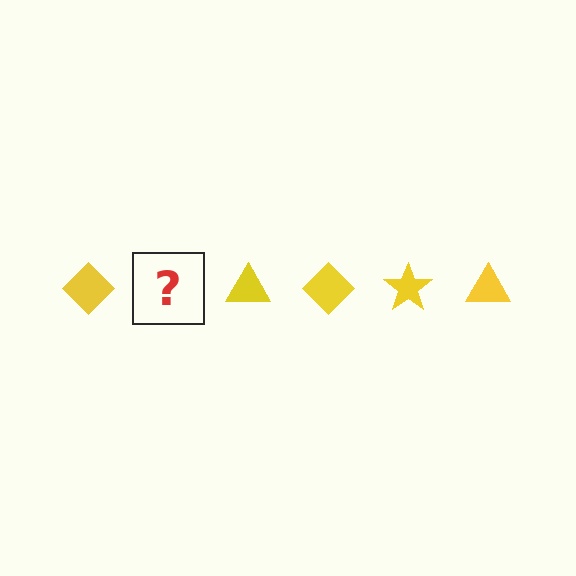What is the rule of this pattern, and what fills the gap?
The rule is that the pattern cycles through diamond, star, triangle shapes in yellow. The gap should be filled with a yellow star.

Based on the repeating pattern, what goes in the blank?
The blank should be a yellow star.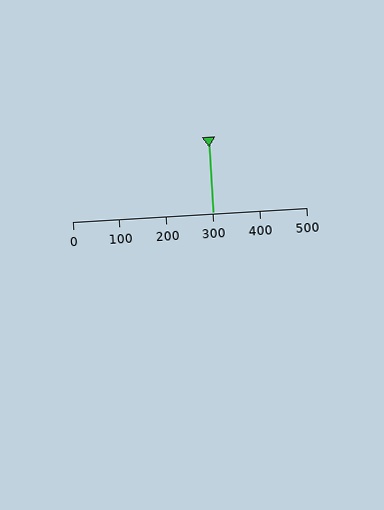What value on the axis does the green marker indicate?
The marker indicates approximately 300.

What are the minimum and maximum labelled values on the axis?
The axis runs from 0 to 500.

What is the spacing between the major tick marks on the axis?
The major ticks are spaced 100 apart.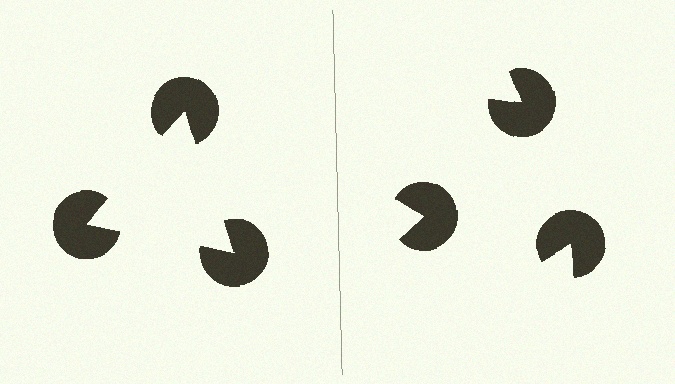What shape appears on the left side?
An illusory triangle.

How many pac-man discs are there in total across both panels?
6 — 3 on each side.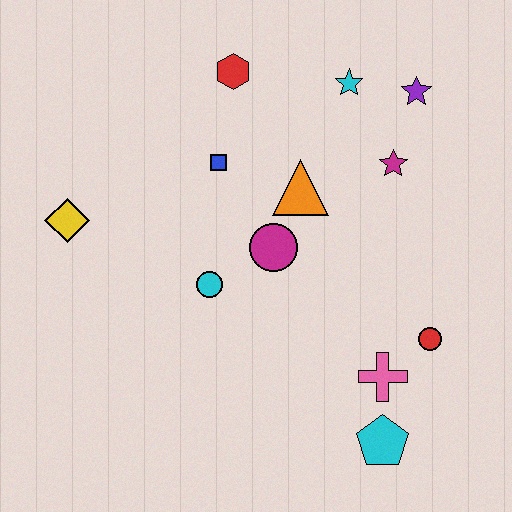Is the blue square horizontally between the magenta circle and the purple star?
No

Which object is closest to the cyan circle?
The magenta circle is closest to the cyan circle.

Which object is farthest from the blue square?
The cyan pentagon is farthest from the blue square.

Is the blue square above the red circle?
Yes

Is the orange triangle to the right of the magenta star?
No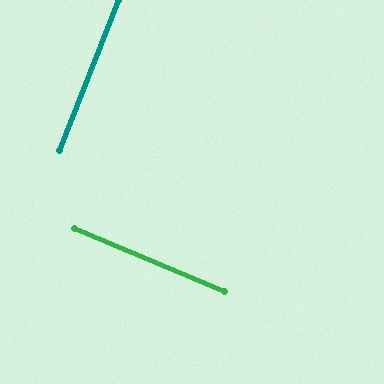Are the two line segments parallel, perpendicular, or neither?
Perpendicular — they meet at approximately 88°.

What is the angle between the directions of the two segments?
Approximately 88 degrees.